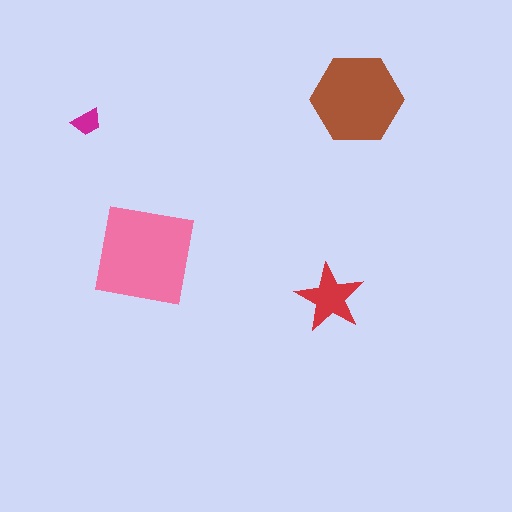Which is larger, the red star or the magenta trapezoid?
The red star.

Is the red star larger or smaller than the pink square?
Smaller.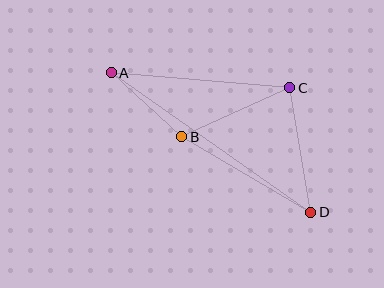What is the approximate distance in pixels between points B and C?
The distance between B and C is approximately 119 pixels.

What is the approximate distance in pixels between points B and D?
The distance between B and D is approximately 149 pixels.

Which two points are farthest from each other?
Points A and D are farthest from each other.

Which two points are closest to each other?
Points A and B are closest to each other.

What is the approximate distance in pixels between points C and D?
The distance between C and D is approximately 126 pixels.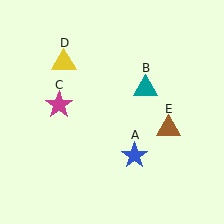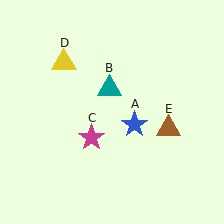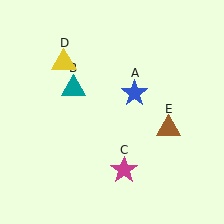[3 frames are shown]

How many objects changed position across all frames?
3 objects changed position: blue star (object A), teal triangle (object B), magenta star (object C).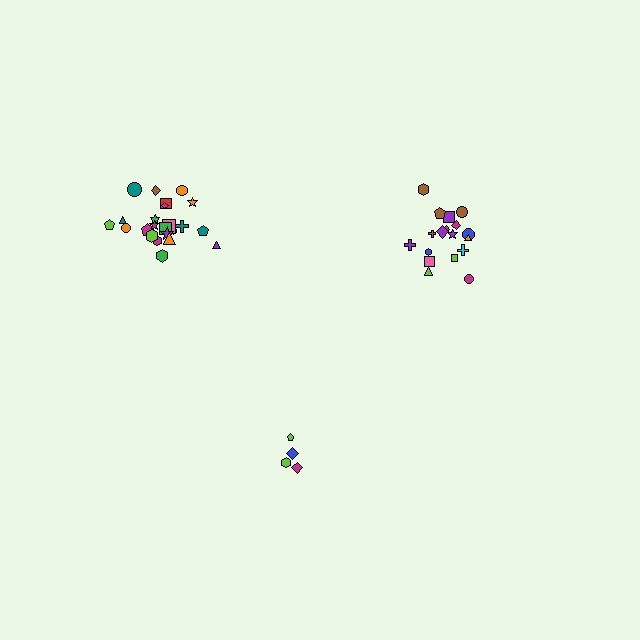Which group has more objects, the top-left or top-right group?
The top-left group.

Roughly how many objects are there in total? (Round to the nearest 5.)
Roughly 45 objects in total.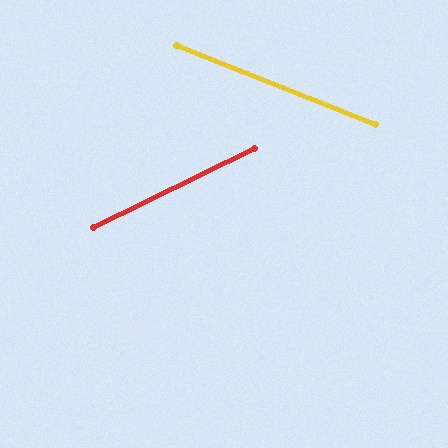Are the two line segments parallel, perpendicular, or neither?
Neither parallel nor perpendicular — they differ by about 48°.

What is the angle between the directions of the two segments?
Approximately 48 degrees.